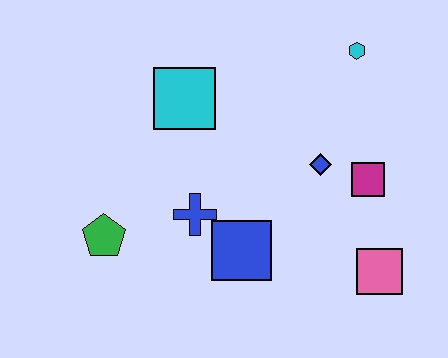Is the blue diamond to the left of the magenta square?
Yes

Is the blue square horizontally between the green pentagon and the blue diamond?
Yes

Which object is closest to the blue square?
The blue cross is closest to the blue square.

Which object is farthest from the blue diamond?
The green pentagon is farthest from the blue diamond.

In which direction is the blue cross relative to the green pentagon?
The blue cross is to the right of the green pentagon.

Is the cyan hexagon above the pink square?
Yes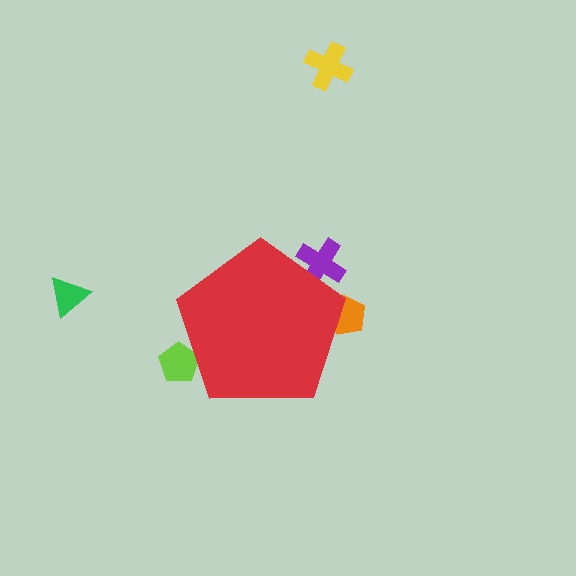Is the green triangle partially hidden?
No, the green triangle is fully visible.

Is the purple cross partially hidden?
Yes, the purple cross is partially hidden behind the red pentagon.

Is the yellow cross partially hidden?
No, the yellow cross is fully visible.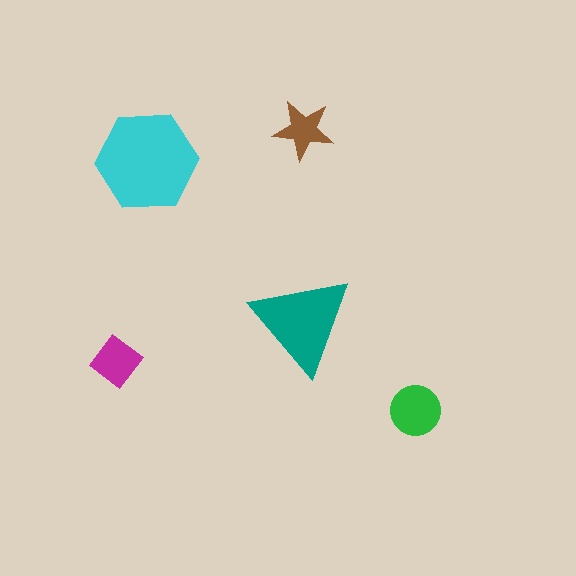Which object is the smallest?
The brown star.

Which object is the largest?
The cyan hexagon.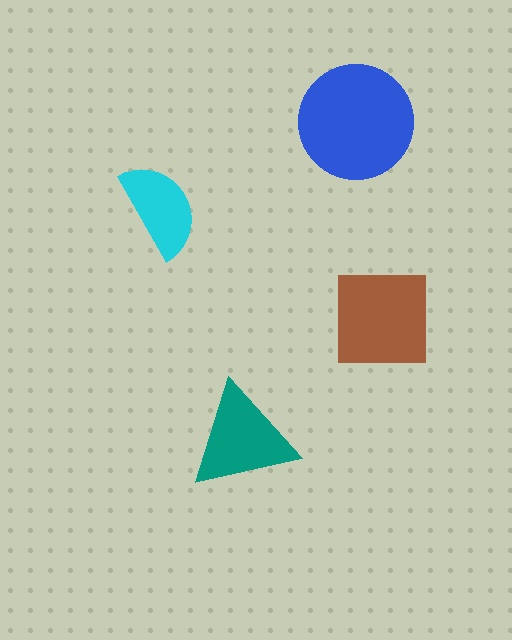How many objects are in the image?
There are 4 objects in the image.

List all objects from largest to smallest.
The blue circle, the brown square, the teal triangle, the cyan semicircle.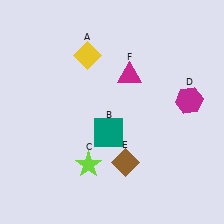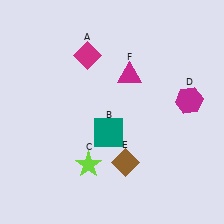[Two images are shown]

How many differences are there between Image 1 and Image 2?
There is 1 difference between the two images.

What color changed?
The diamond (A) changed from yellow in Image 1 to magenta in Image 2.